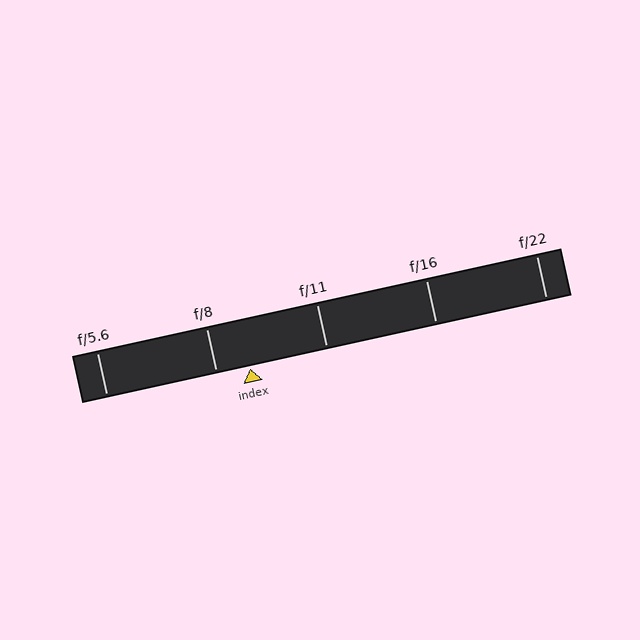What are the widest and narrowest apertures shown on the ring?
The widest aperture shown is f/5.6 and the narrowest is f/22.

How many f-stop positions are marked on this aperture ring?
There are 5 f-stop positions marked.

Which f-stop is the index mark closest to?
The index mark is closest to f/8.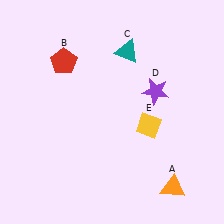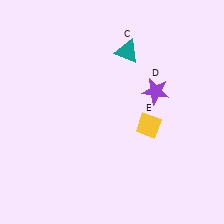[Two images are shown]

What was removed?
The orange triangle (A), the red pentagon (B) were removed in Image 2.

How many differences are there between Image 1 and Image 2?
There are 2 differences between the two images.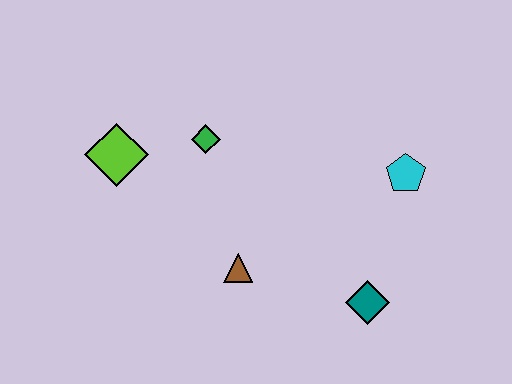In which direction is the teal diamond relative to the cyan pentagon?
The teal diamond is below the cyan pentagon.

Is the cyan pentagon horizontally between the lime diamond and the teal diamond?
No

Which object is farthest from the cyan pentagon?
The lime diamond is farthest from the cyan pentagon.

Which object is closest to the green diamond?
The lime diamond is closest to the green diamond.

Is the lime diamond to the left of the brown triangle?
Yes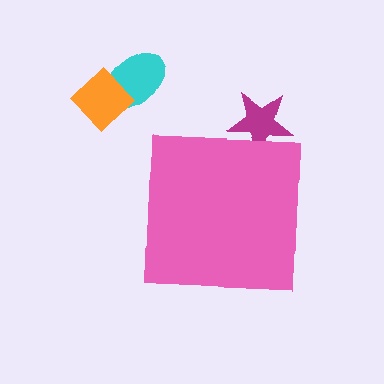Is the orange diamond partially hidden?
No, the orange diamond is fully visible.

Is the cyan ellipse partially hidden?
No, the cyan ellipse is fully visible.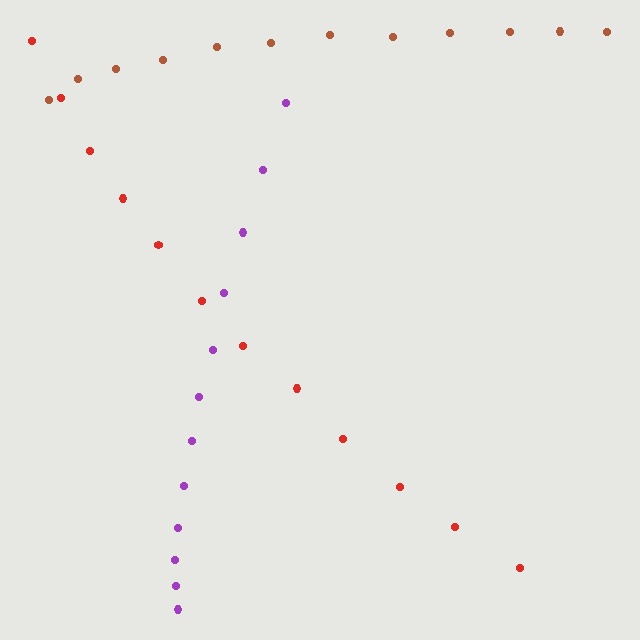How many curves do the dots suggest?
There are 3 distinct paths.